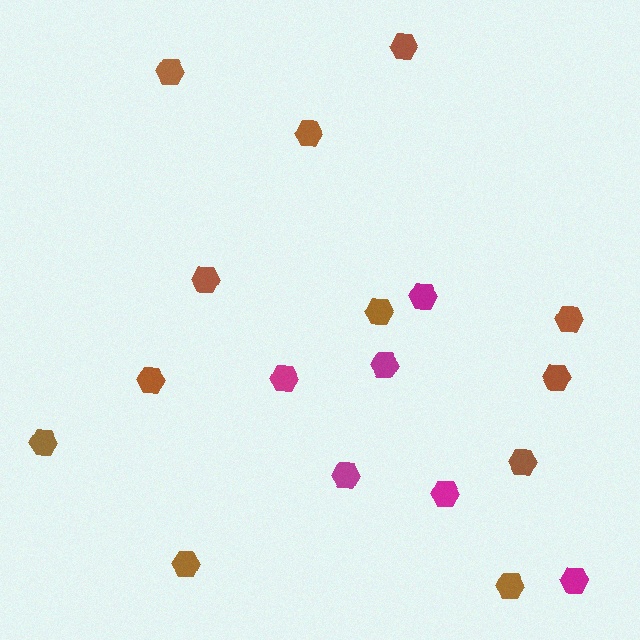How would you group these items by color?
There are 2 groups: one group of magenta hexagons (6) and one group of brown hexagons (12).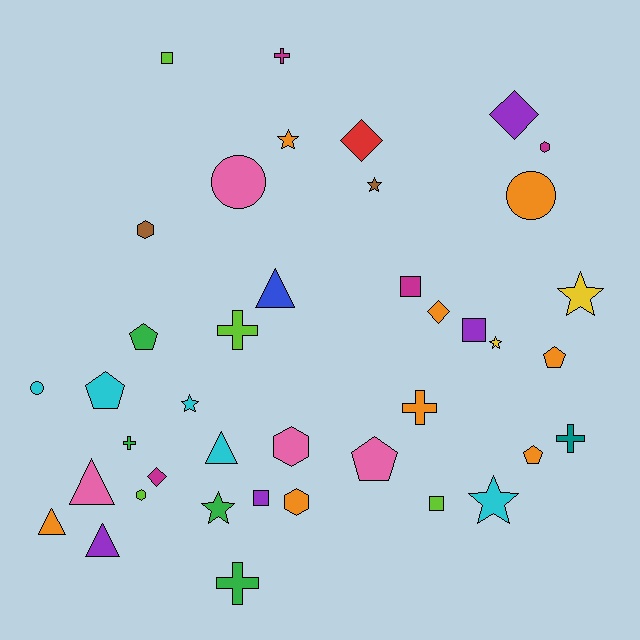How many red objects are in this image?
There is 1 red object.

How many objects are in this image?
There are 40 objects.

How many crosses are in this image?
There are 6 crosses.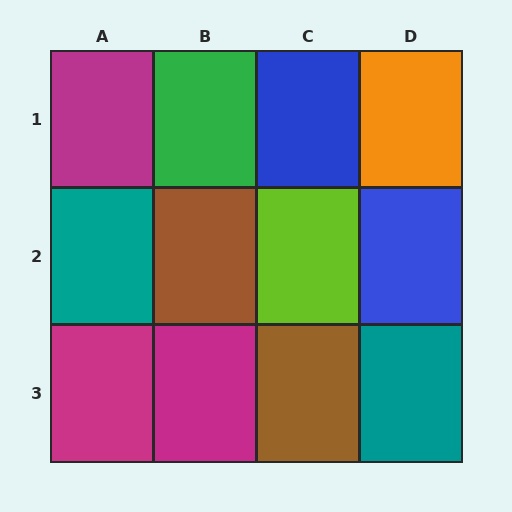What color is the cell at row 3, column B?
Magenta.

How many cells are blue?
2 cells are blue.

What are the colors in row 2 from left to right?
Teal, brown, lime, blue.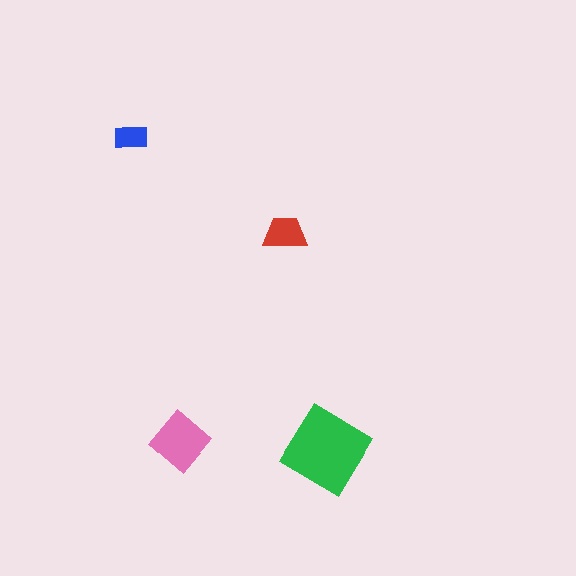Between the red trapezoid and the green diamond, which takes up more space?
The green diamond.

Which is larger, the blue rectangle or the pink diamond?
The pink diamond.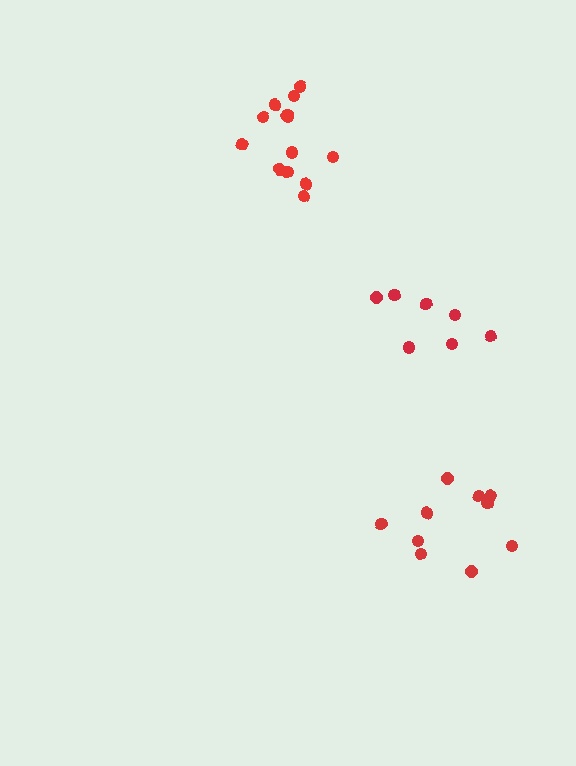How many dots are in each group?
Group 1: 13 dots, Group 2: 10 dots, Group 3: 7 dots (30 total).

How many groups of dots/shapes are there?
There are 3 groups.